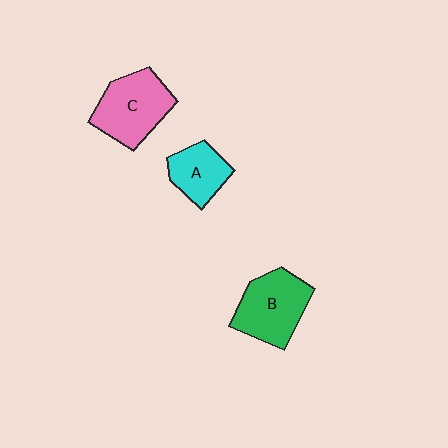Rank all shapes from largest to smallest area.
From largest to smallest: C (pink), B (green), A (cyan).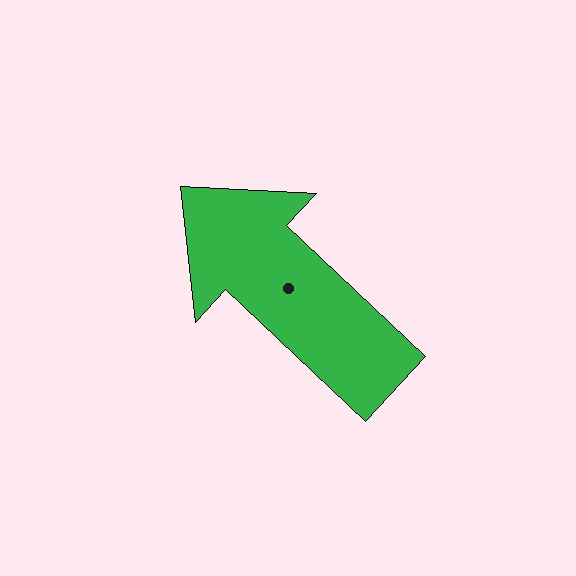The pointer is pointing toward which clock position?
Roughly 10 o'clock.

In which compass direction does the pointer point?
Northwest.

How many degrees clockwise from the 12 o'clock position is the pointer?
Approximately 313 degrees.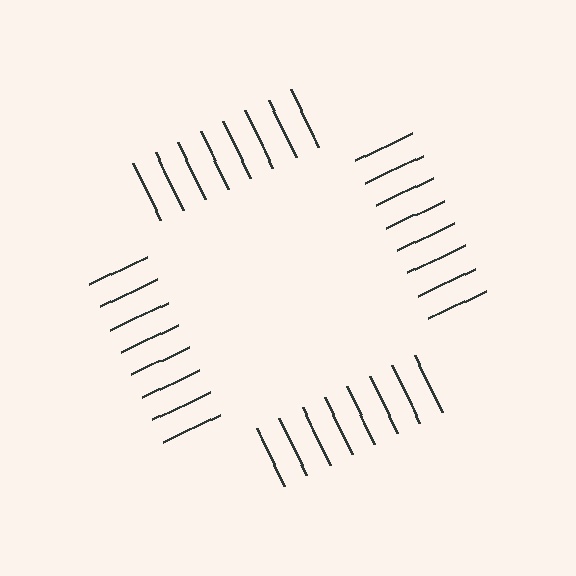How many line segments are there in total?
32 — 8 along each of the 4 edges.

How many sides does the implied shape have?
4 sides — the line-ends trace a square.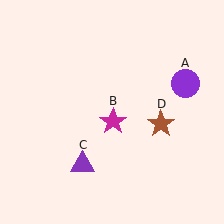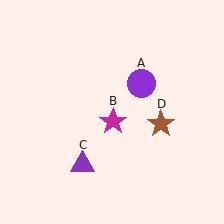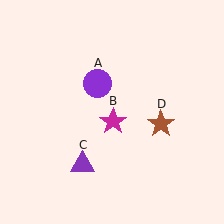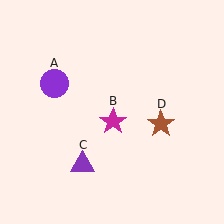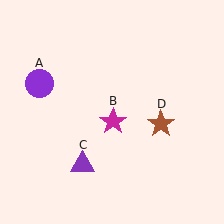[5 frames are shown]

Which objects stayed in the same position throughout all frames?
Magenta star (object B) and purple triangle (object C) and brown star (object D) remained stationary.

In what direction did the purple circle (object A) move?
The purple circle (object A) moved left.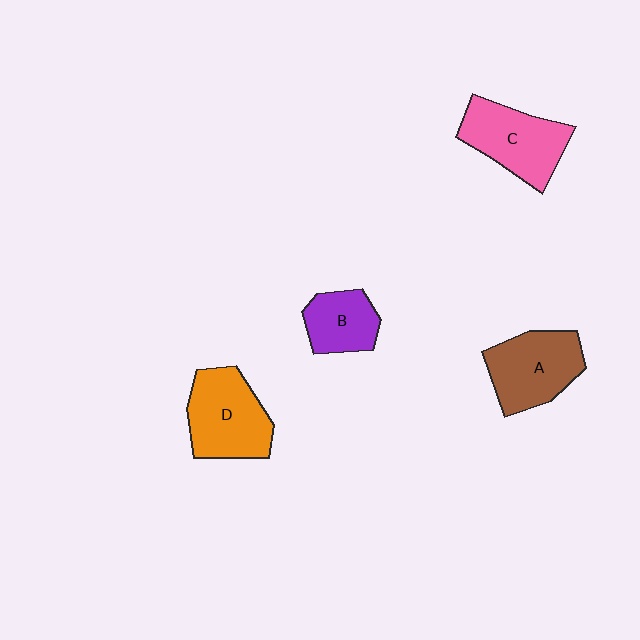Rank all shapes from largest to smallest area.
From largest to smallest: D (orange), C (pink), A (brown), B (purple).